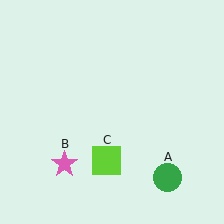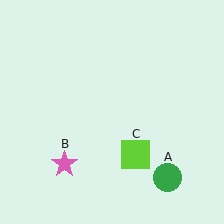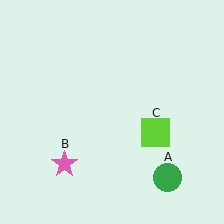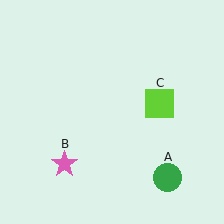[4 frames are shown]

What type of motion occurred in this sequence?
The lime square (object C) rotated counterclockwise around the center of the scene.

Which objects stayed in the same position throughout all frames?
Green circle (object A) and pink star (object B) remained stationary.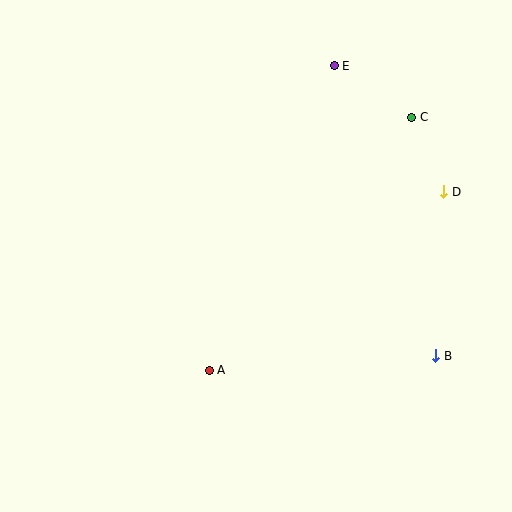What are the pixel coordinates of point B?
Point B is at (436, 356).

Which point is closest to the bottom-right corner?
Point B is closest to the bottom-right corner.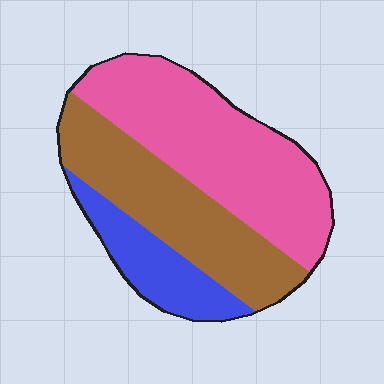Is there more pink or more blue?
Pink.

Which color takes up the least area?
Blue, at roughly 15%.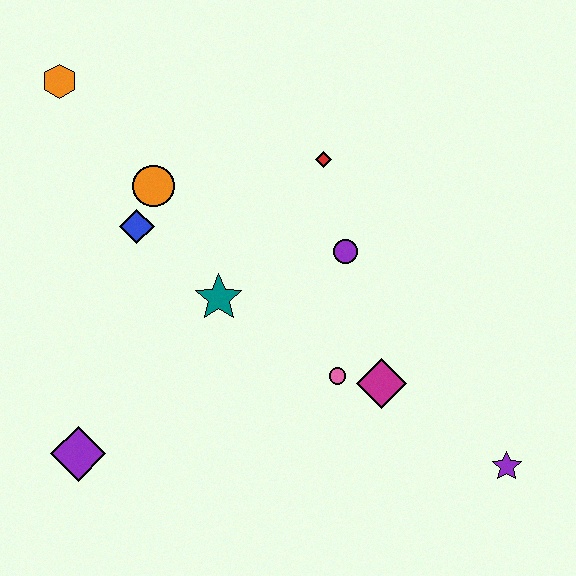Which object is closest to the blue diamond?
The orange circle is closest to the blue diamond.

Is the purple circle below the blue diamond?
Yes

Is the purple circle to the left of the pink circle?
No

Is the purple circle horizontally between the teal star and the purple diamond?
No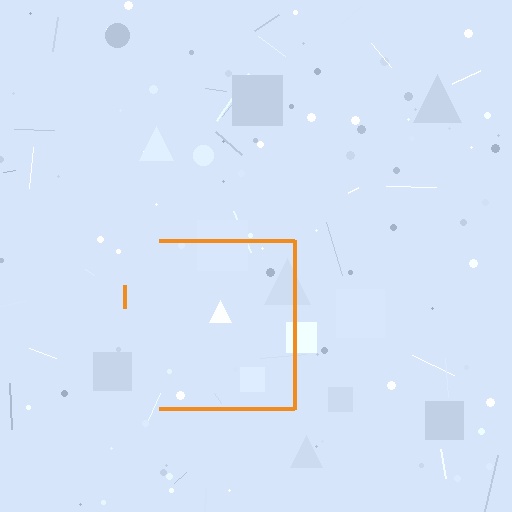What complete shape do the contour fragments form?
The contour fragments form a square.